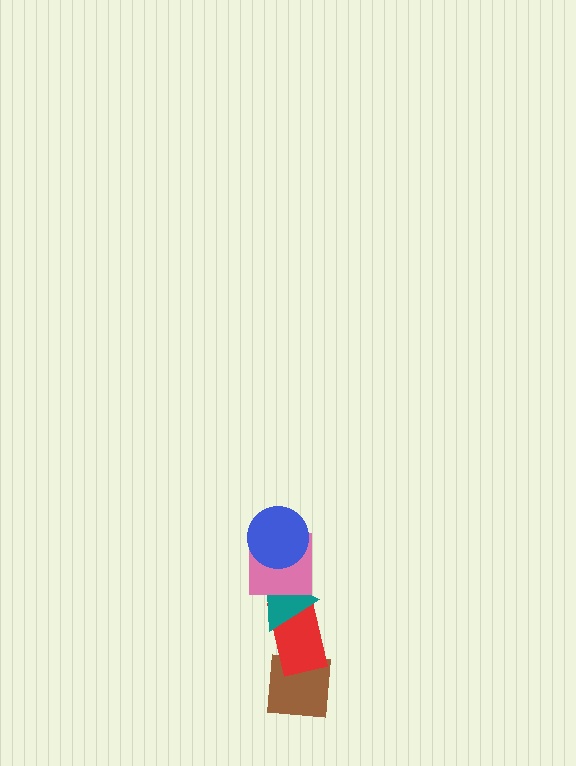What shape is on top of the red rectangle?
The teal triangle is on top of the red rectangle.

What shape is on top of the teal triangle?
The pink square is on top of the teal triangle.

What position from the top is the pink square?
The pink square is 2nd from the top.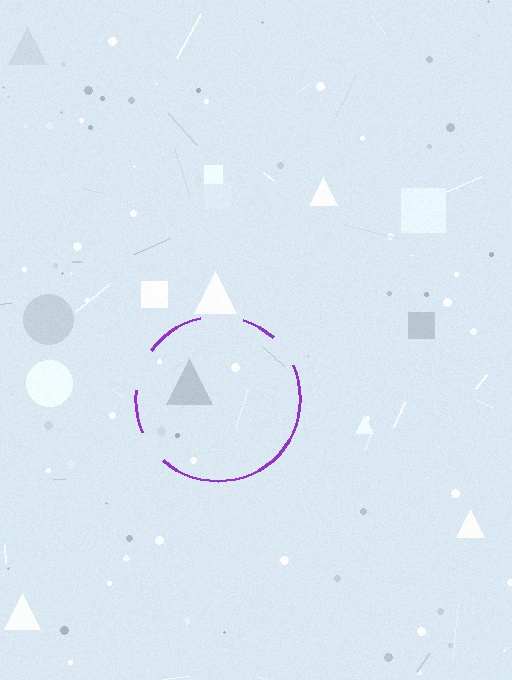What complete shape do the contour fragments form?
The contour fragments form a circle.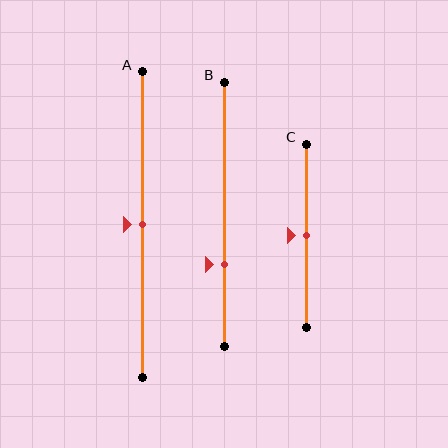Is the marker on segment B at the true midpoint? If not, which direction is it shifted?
No, the marker on segment B is shifted downward by about 19% of the segment length.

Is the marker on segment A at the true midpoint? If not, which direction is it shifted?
Yes, the marker on segment A is at the true midpoint.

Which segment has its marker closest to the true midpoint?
Segment A has its marker closest to the true midpoint.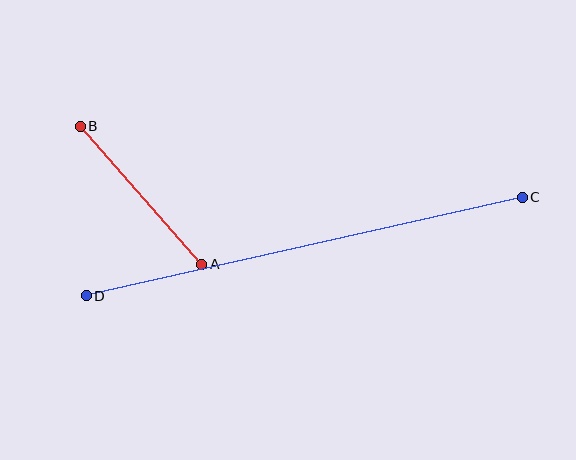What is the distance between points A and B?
The distance is approximately 184 pixels.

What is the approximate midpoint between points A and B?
The midpoint is at approximately (141, 195) pixels.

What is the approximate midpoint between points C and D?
The midpoint is at approximately (304, 247) pixels.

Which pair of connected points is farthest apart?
Points C and D are farthest apart.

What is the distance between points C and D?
The distance is approximately 447 pixels.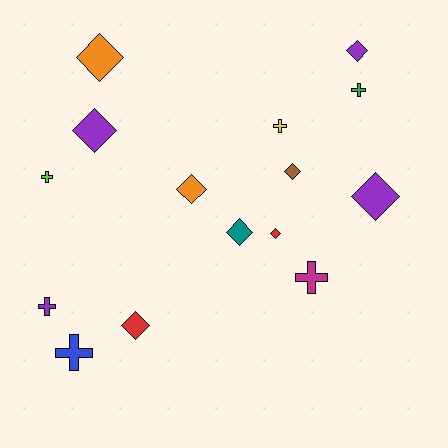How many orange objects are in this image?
There are 2 orange objects.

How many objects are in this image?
There are 15 objects.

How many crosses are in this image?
There are 6 crosses.